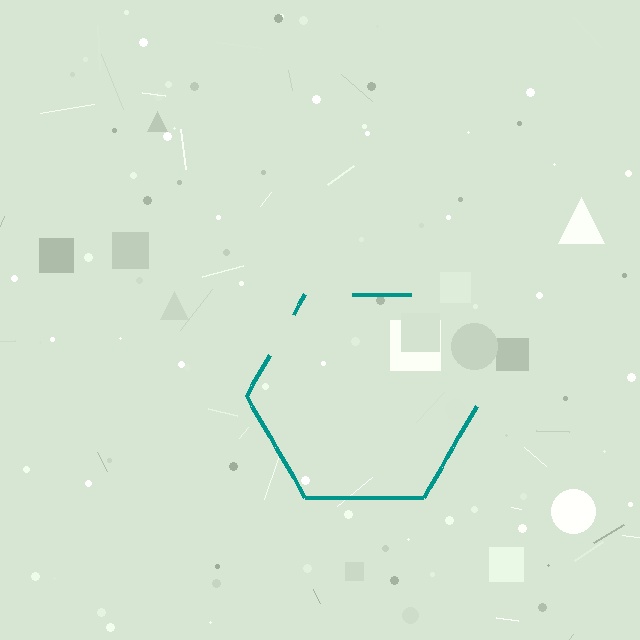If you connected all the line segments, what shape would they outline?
They would outline a hexagon.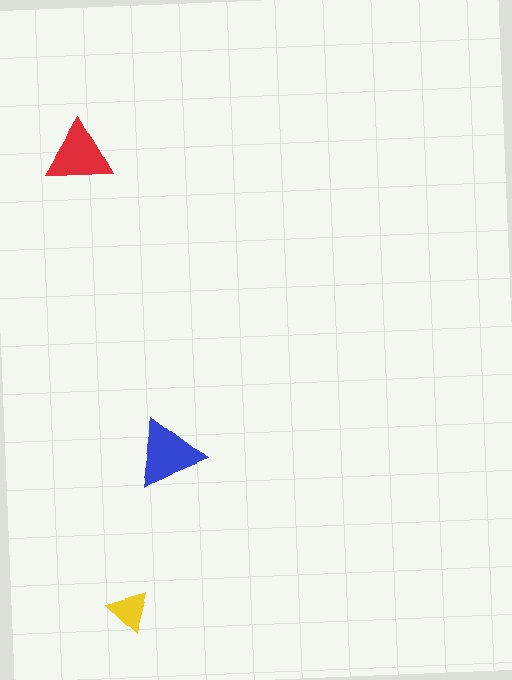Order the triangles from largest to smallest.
the blue one, the red one, the yellow one.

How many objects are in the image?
There are 3 objects in the image.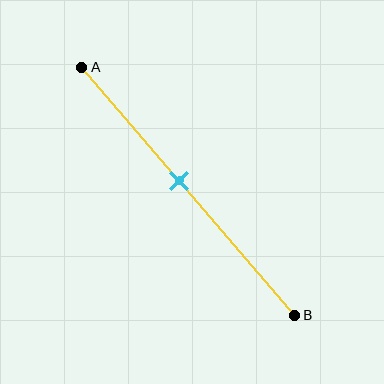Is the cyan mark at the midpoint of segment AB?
No, the mark is at about 45% from A, not at the 50% midpoint.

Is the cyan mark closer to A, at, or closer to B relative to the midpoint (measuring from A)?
The cyan mark is closer to point A than the midpoint of segment AB.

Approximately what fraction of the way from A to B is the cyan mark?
The cyan mark is approximately 45% of the way from A to B.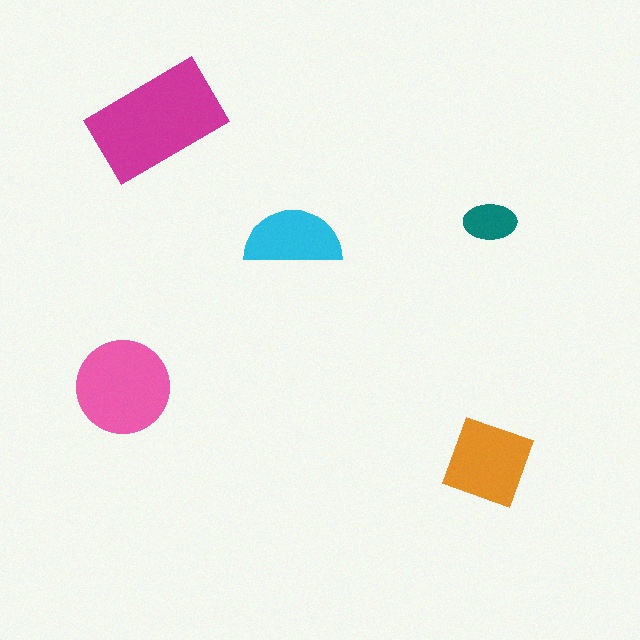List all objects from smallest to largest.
The teal ellipse, the cyan semicircle, the orange diamond, the pink circle, the magenta rectangle.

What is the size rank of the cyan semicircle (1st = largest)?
4th.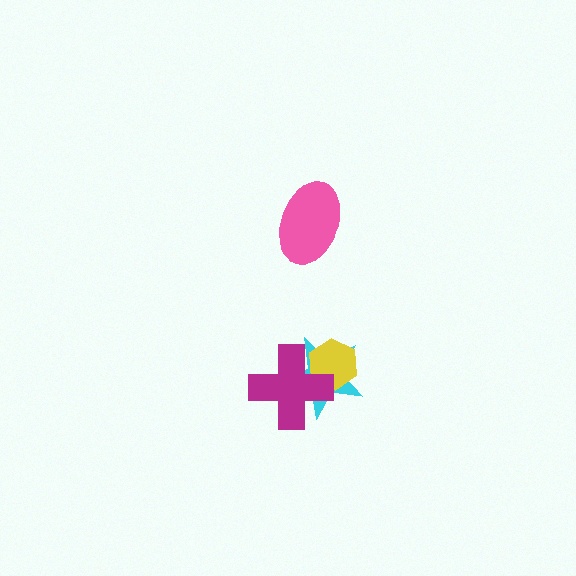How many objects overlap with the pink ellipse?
0 objects overlap with the pink ellipse.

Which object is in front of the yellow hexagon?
The magenta cross is in front of the yellow hexagon.